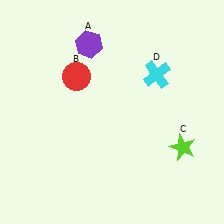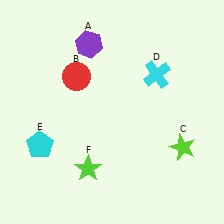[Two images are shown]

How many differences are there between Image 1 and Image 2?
There are 2 differences between the two images.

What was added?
A cyan pentagon (E), a lime star (F) were added in Image 2.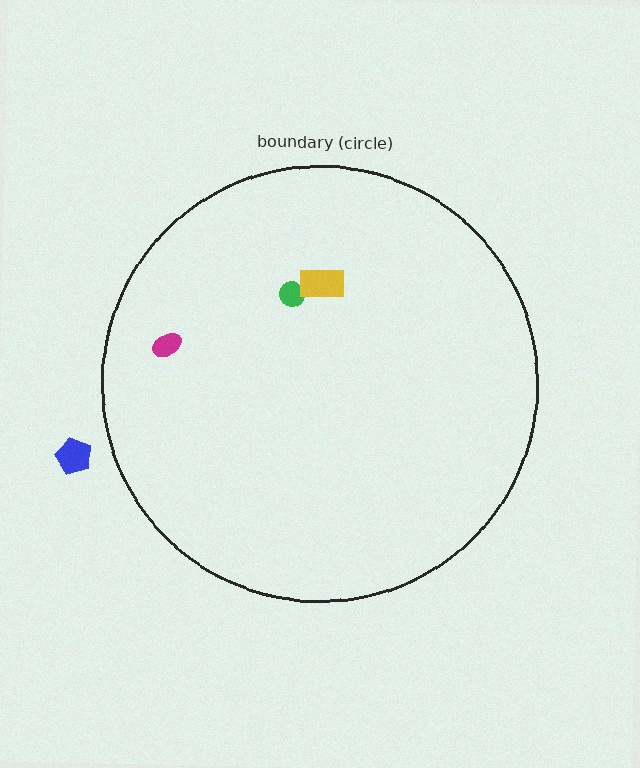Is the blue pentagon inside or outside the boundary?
Outside.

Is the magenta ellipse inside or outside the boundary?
Inside.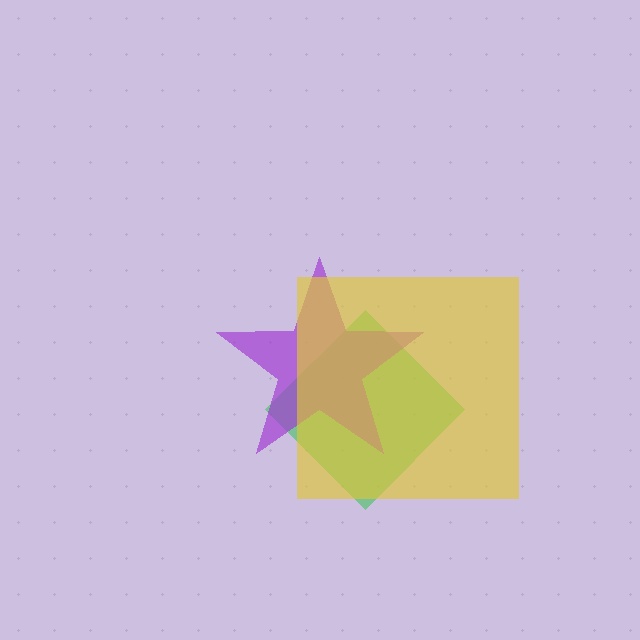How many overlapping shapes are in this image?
There are 3 overlapping shapes in the image.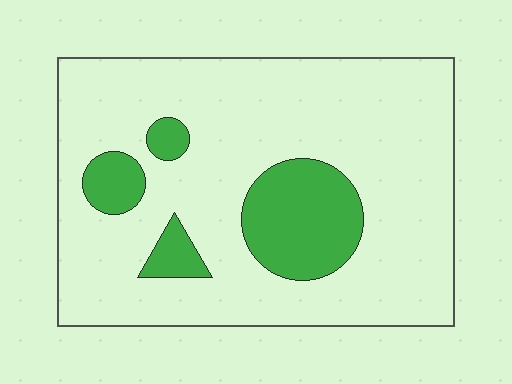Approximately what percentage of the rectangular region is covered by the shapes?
Approximately 20%.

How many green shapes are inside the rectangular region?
4.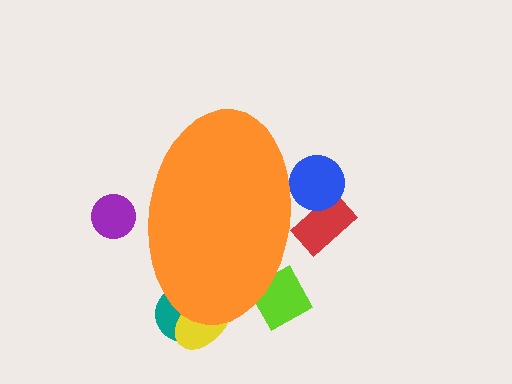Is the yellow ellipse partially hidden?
Yes, the yellow ellipse is partially hidden behind the orange ellipse.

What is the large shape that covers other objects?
An orange ellipse.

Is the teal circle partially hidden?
Yes, the teal circle is partially hidden behind the orange ellipse.